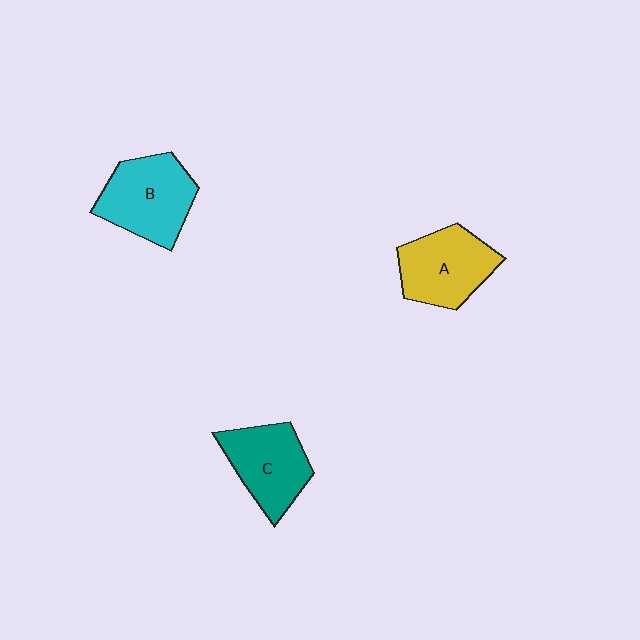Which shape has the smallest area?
Shape C (teal).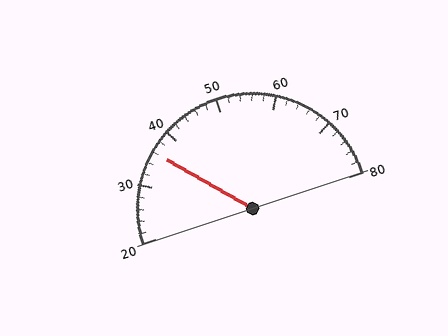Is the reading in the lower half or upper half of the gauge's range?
The reading is in the lower half of the range (20 to 80).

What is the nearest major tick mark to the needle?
The nearest major tick mark is 40.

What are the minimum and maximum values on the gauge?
The gauge ranges from 20 to 80.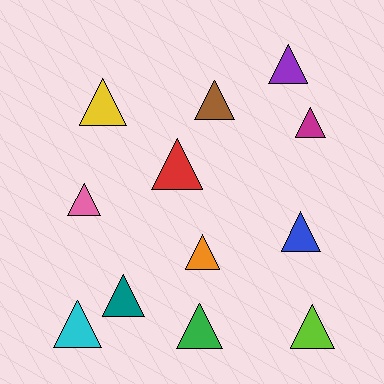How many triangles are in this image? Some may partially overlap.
There are 12 triangles.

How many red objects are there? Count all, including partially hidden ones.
There is 1 red object.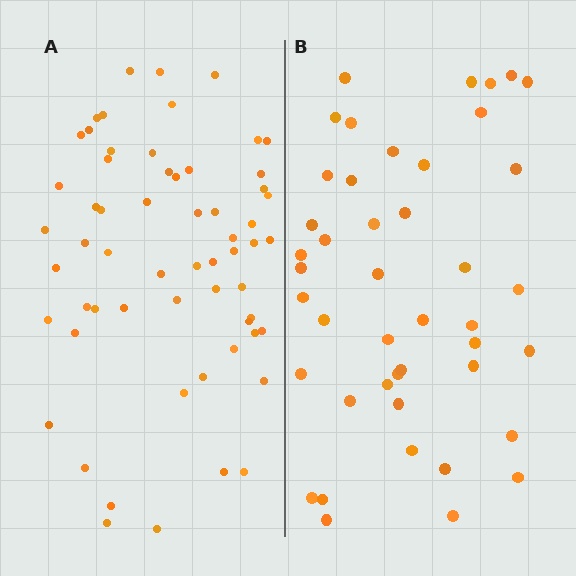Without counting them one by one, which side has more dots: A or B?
Region A (the left region) has more dots.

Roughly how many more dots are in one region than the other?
Region A has approximately 15 more dots than region B.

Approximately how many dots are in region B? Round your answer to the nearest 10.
About 40 dots. (The exact count is 44, which rounds to 40.)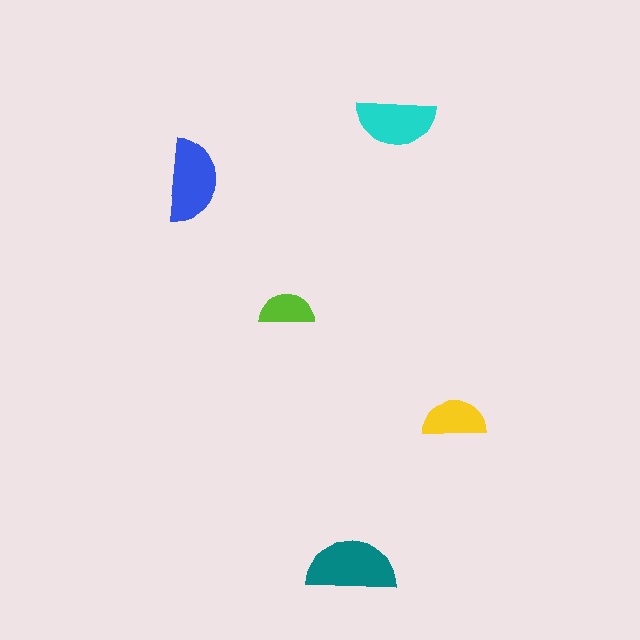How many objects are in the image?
There are 5 objects in the image.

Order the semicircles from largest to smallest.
the teal one, the blue one, the cyan one, the yellow one, the lime one.